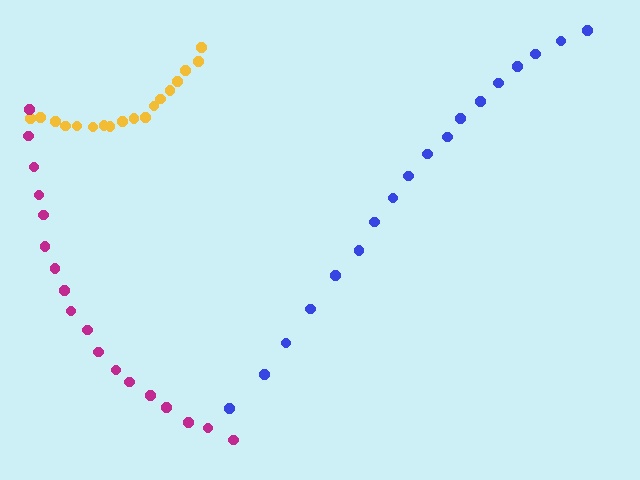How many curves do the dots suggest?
There are 3 distinct paths.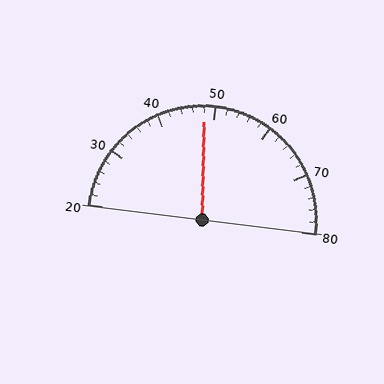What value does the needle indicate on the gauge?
The needle indicates approximately 48.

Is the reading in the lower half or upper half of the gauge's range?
The reading is in the lower half of the range (20 to 80).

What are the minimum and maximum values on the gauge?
The gauge ranges from 20 to 80.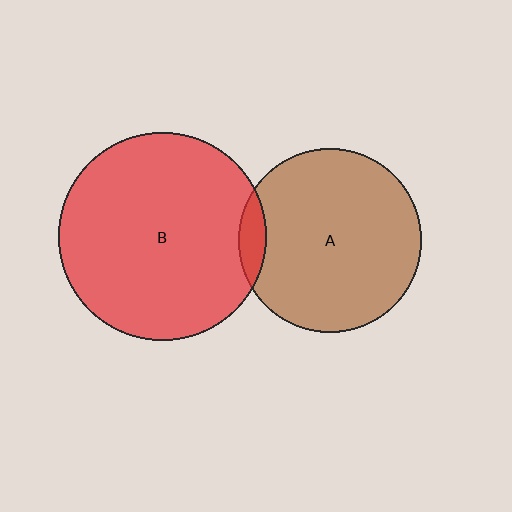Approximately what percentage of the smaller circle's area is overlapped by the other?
Approximately 5%.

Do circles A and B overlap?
Yes.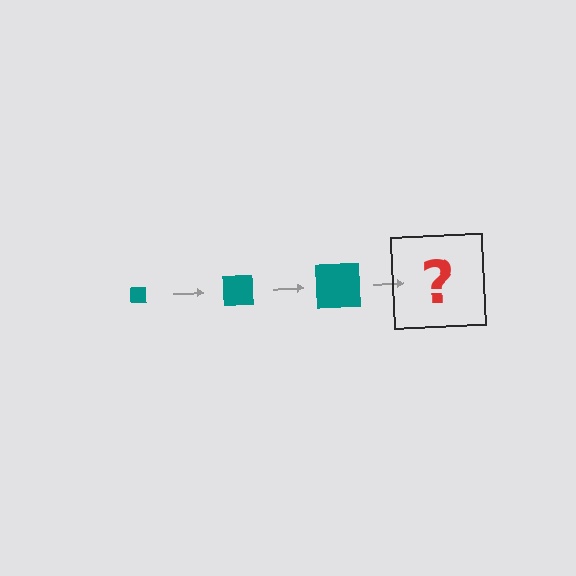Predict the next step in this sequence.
The next step is a teal square, larger than the previous one.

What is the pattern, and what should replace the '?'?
The pattern is that the square gets progressively larger each step. The '?' should be a teal square, larger than the previous one.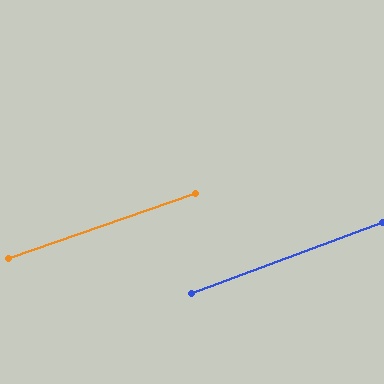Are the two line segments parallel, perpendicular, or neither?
Parallel — their directions differ by only 1.1°.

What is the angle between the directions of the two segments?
Approximately 1 degree.